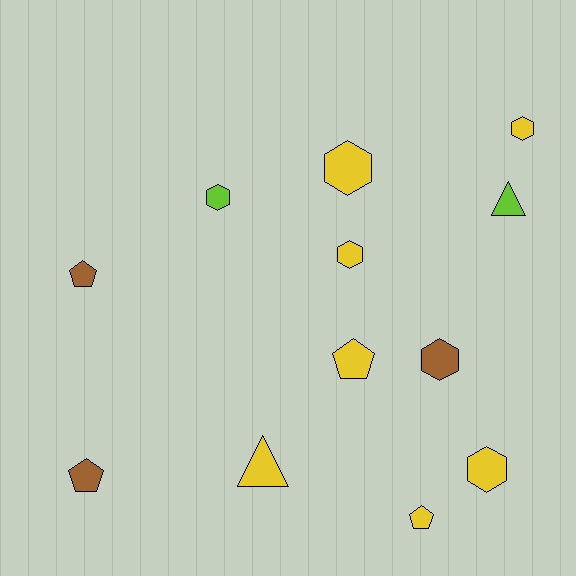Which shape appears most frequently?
Hexagon, with 6 objects.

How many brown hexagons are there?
There is 1 brown hexagon.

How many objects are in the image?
There are 12 objects.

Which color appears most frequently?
Yellow, with 7 objects.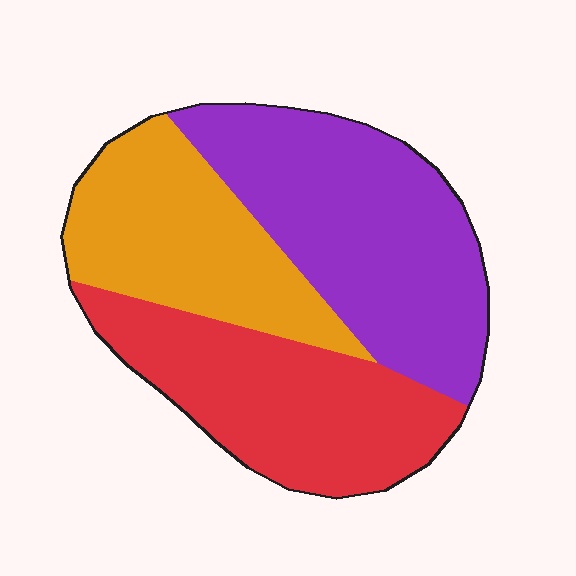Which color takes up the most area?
Purple, at roughly 40%.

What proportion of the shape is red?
Red covers 32% of the shape.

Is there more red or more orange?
Red.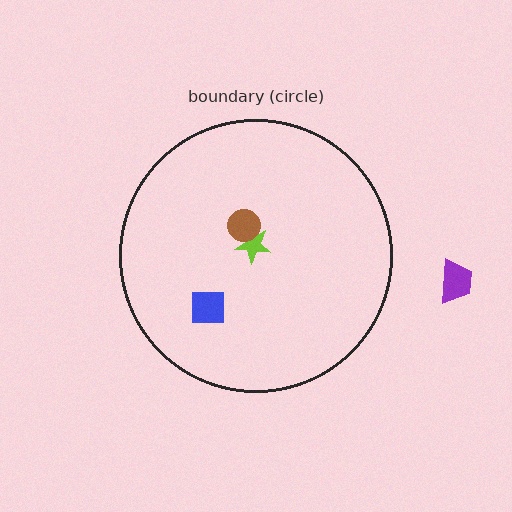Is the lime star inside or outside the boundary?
Inside.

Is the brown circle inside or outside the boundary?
Inside.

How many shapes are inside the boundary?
3 inside, 1 outside.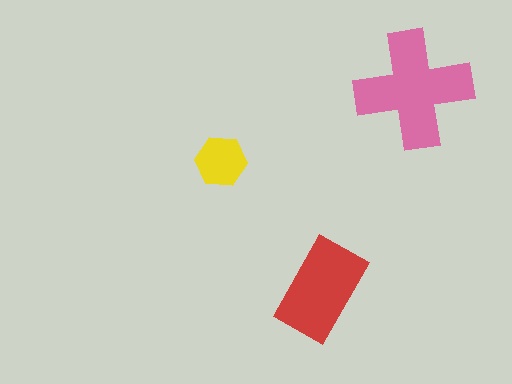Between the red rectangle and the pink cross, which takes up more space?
The pink cross.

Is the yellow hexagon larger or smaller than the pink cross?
Smaller.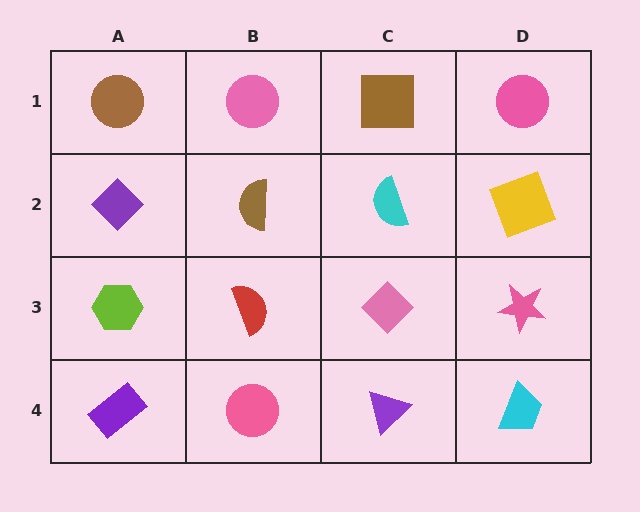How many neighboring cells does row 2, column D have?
3.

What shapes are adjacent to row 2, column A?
A brown circle (row 1, column A), a lime hexagon (row 3, column A), a brown semicircle (row 2, column B).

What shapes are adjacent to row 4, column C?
A pink diamond (row 3, column C), a pink circle (row 4, column B), a cyan trapezoid (row 4, column D).